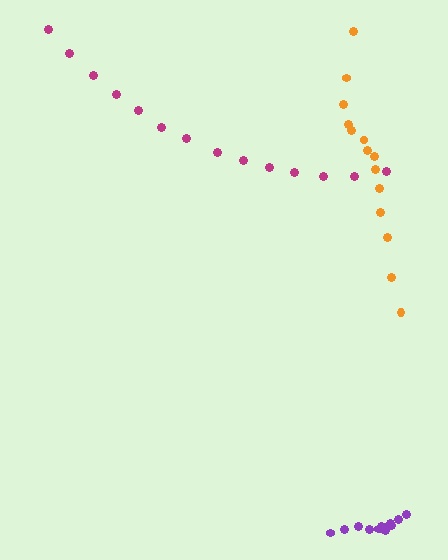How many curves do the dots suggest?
There are 3 distinct paths.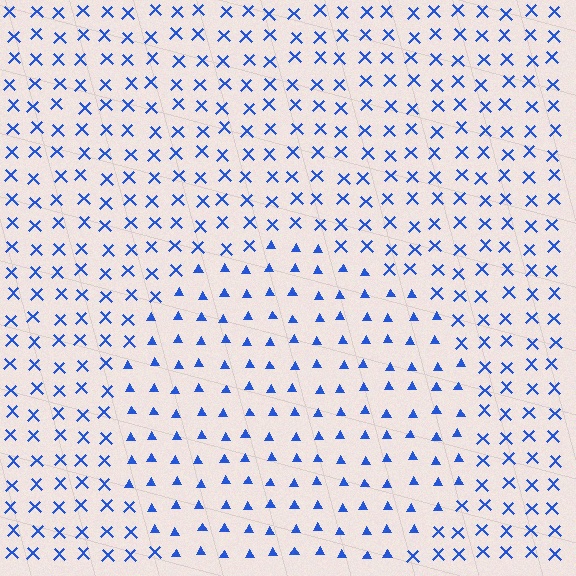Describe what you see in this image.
The image is filled with small blue elements arranged in a uniform grid. A circle-shaped region contains triangles, while the surrounding area contains X marks. The boundary is defined purely by the change in element shape.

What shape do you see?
I see a circle.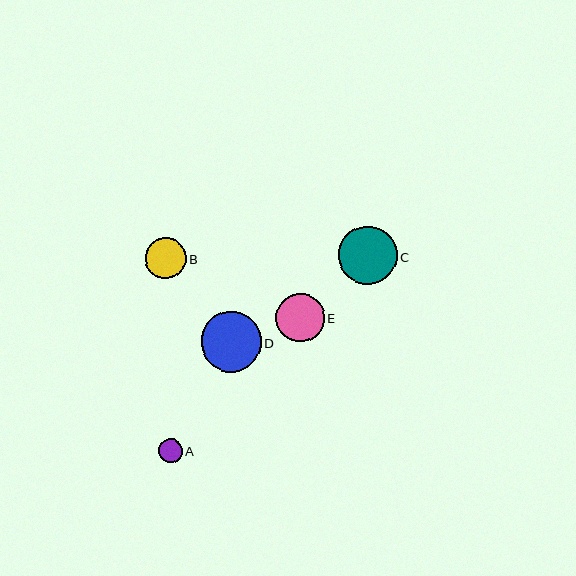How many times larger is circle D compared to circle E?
Circle D is approximately 1.2 times the size of circle E.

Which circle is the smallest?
Circle A is the smallest with a size of approximately 24 pixels.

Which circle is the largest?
Circle D is the largest with a size of approximately 60 pixels.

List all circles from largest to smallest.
From largest to smallest: D, C, E, B, A.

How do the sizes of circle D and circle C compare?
Circle D and circle C are approximately the same size.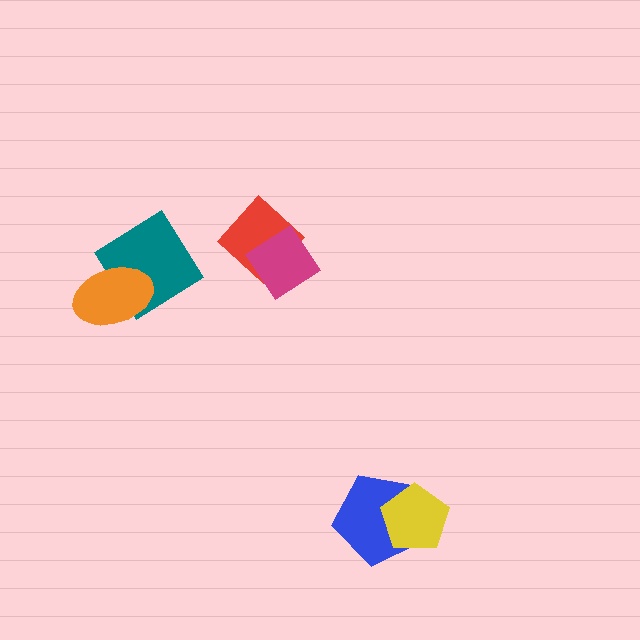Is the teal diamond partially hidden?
Yes, it is partially covered by another shape.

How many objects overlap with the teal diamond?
1 object overlaps with the teal diamond.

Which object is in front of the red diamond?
The magenta diamond is in front of the red diamond.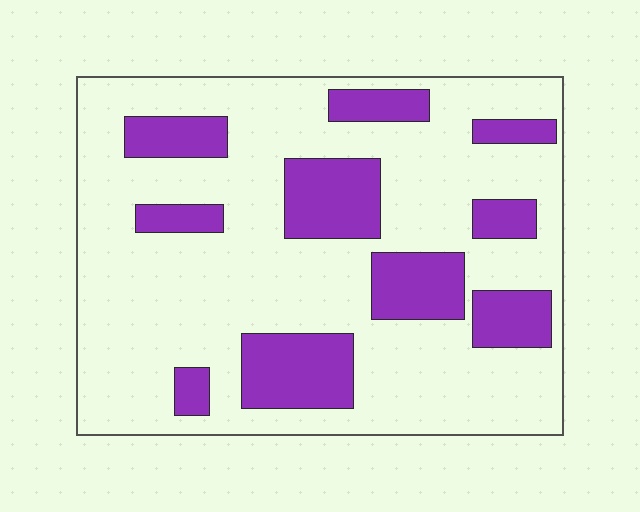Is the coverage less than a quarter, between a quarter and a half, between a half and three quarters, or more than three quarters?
Between a quarter and a half.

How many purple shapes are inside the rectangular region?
10.